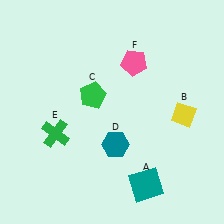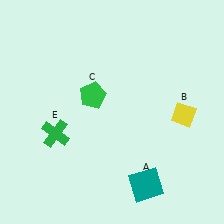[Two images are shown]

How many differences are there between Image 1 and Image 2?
There are 2 differences between the two images.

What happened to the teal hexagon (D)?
The teal hexagon (D) was removed in Image 2. It was in the bottom-right area of Image 1.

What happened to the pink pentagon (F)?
The pink pentagon (F) was removed in Image 2. It was in the top-right area of Image 1.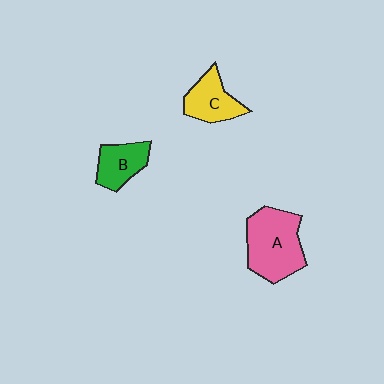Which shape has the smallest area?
Shape B (green).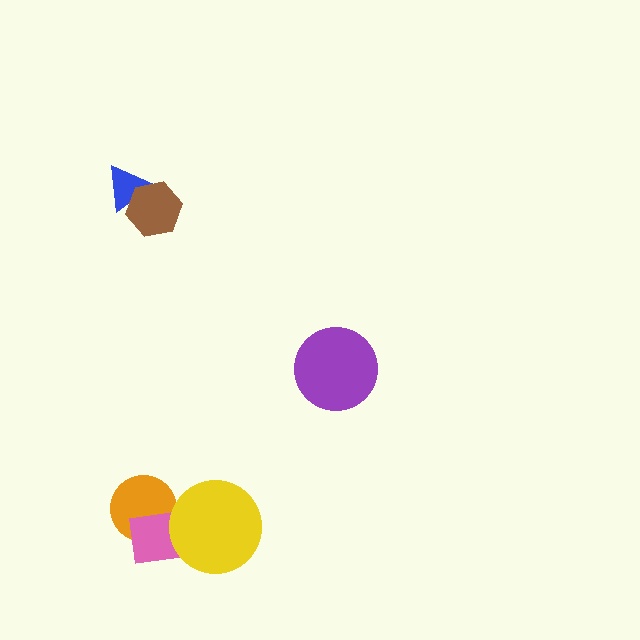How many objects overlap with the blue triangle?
1 object overlaps with the blue triangle.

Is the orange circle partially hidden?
Yes, it is partially covered by another shape.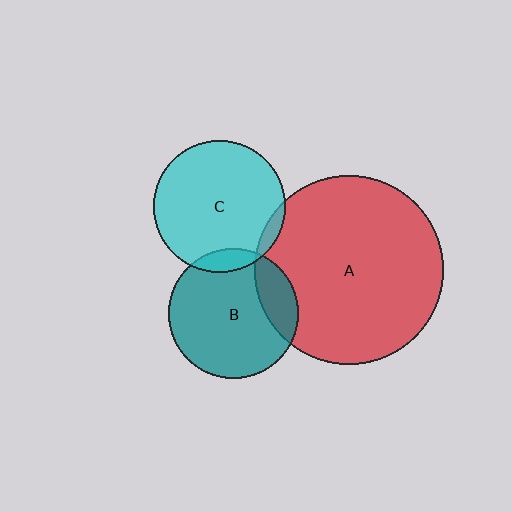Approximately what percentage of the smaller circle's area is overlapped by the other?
Approximately 20%.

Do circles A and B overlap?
Yes.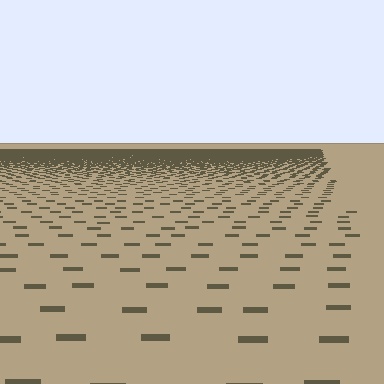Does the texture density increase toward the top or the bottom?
Density increases toward the top.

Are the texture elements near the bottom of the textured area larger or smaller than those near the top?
Larger. Near the bottom, elements are closer to the viewer and appear at a bigger on-screen size.